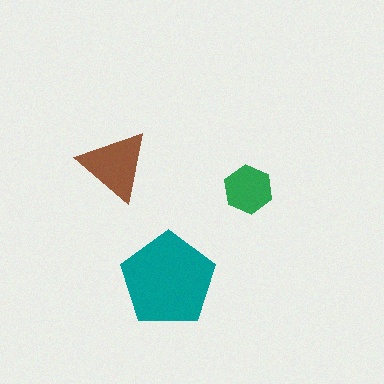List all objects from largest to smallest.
The teal pentagon, the brown triangle, the green hexagon.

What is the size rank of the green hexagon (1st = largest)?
3rd.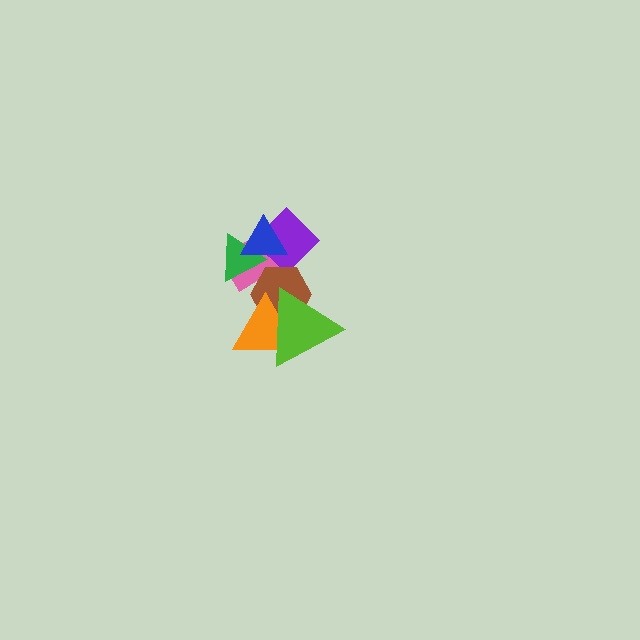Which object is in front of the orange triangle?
The lime triangle is in front of the orange triangle.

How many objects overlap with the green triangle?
3 objects overlap with the green triangle.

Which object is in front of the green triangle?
The blue triangle is in front of the green triangle.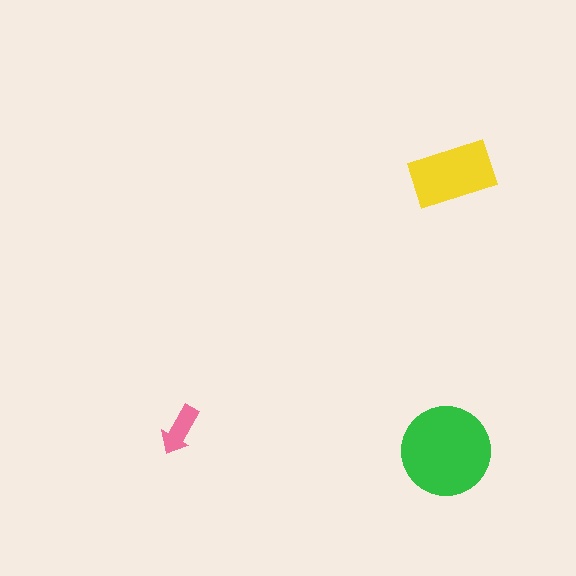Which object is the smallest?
The pink arrow.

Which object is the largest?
The green circle.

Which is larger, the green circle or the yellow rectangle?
The green circle.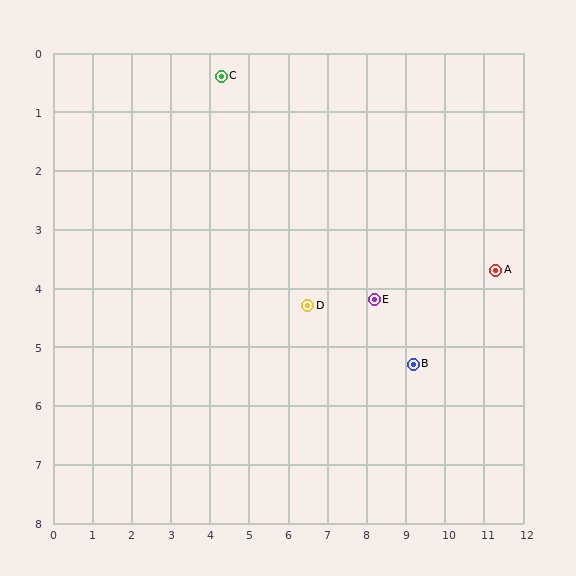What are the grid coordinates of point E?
Point E is at approximately (8.2, 4.2).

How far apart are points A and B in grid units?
Points A and B are about 2.6 grid units apart.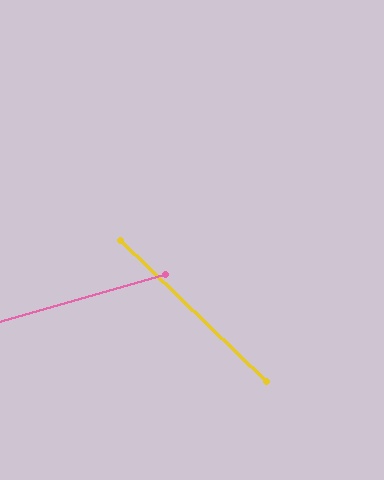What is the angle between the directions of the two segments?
Approximately 60 degrees.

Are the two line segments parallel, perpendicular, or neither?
Neither parallel nor perpendicular — they differ by about 60°.